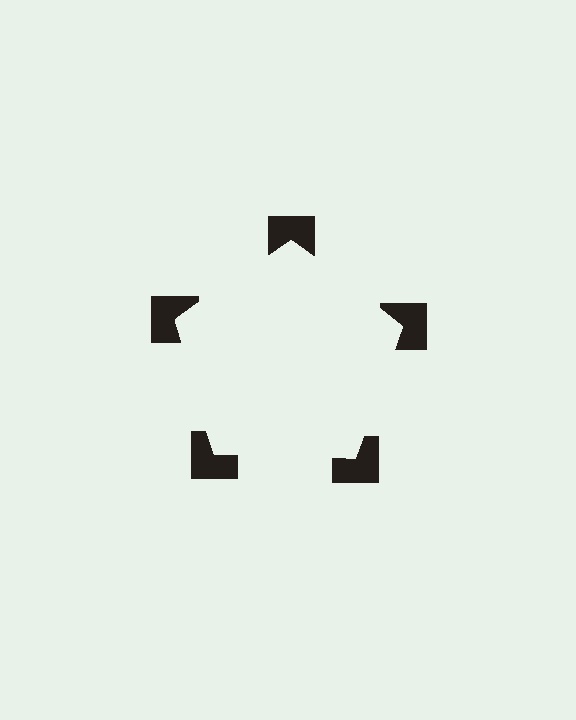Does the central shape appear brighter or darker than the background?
It typically appears slightly brighter than the background, even though no actual brightness change is drawn.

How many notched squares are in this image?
There are 5 — one at each vertex of the illusory pentagon.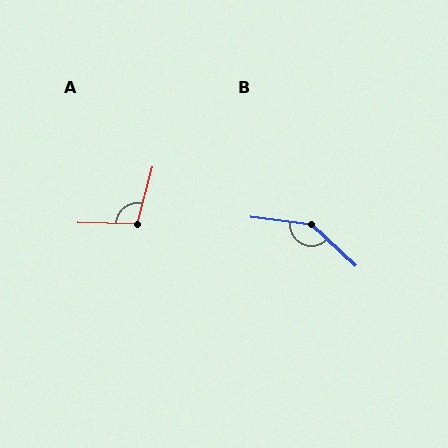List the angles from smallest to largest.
A (103°), B (144°).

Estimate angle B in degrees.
Approximately 144 degrees.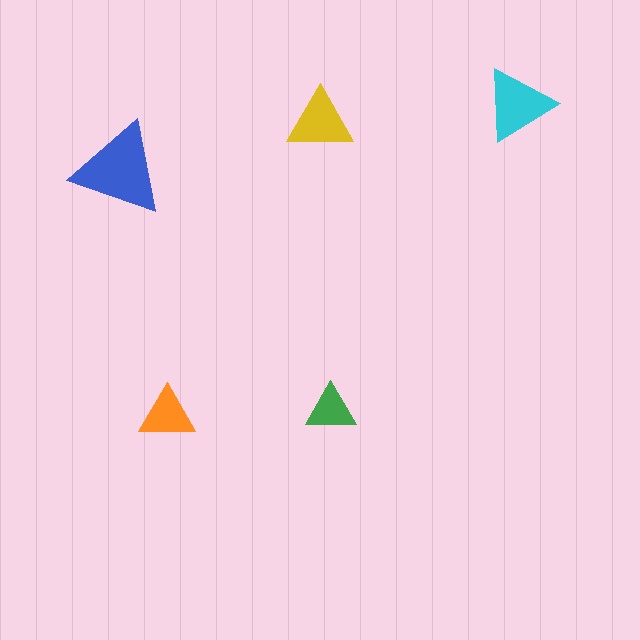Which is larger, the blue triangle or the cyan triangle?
The blue one.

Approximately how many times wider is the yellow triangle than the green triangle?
About 1.5 times wider.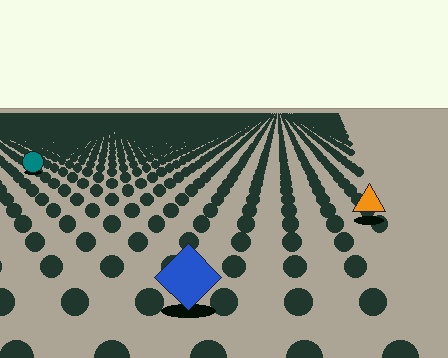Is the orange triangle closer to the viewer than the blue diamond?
No. The blue diamond is closer — you can tell from the texture gradient: the ground texture is coarser near it.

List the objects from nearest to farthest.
From nearest to farthest: the blue diamond, the orange triangle, the teal circle.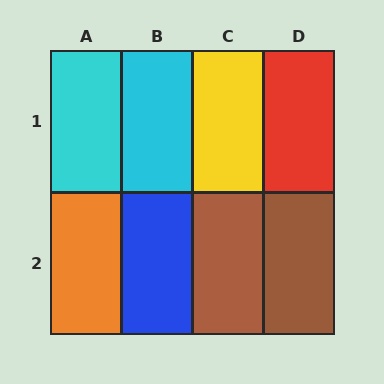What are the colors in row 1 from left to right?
Cyan, cyan, yellow, red.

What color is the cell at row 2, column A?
Orange.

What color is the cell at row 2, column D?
Brown.